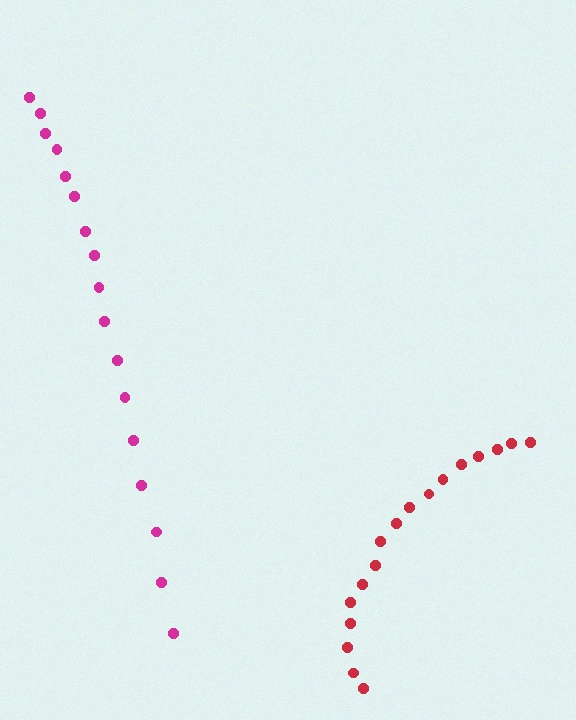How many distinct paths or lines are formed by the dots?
There are 2 distinct paths.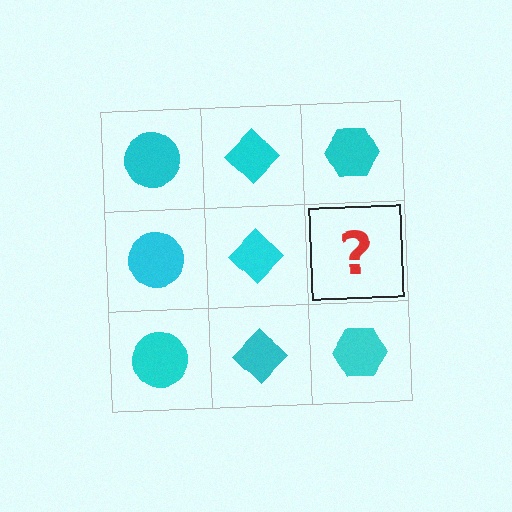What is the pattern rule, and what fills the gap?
The rule is that each column has a consistent shape. The gap should be filled with a cyan hexagon.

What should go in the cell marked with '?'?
The missing cell should contain a cyan hexagon.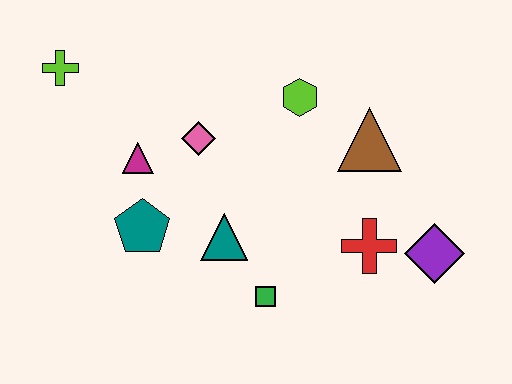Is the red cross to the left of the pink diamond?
No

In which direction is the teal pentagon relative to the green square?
The teal pentagon is to the left of the green square.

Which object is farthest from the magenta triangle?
The purple diamond is farthest from the magenta triangle.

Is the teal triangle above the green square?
Yes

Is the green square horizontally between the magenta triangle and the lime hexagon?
Yes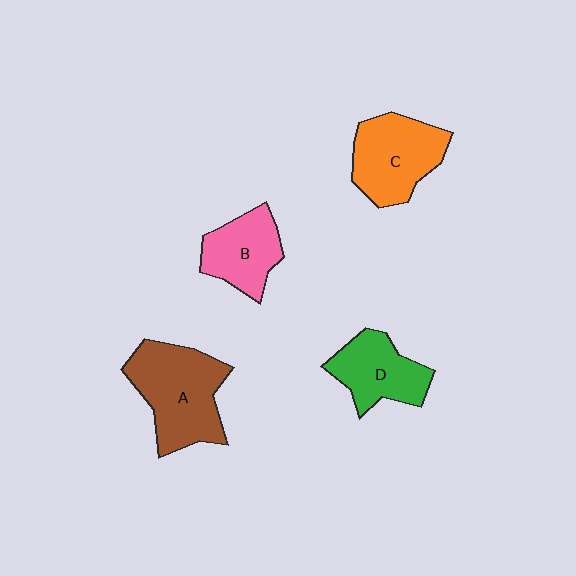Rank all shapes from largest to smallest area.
From largest to smallest: A (brown), C (orange), D (green), B (pink).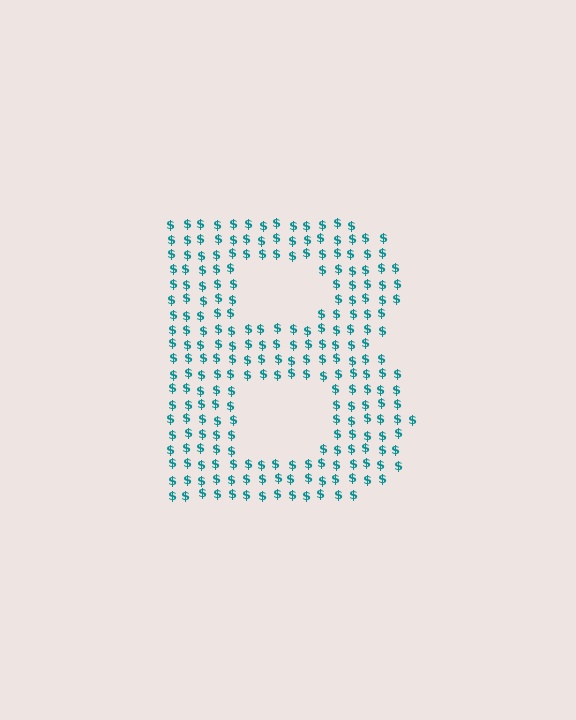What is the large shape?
The large shape is the letter B.